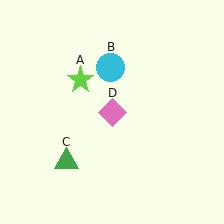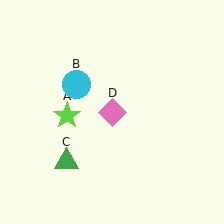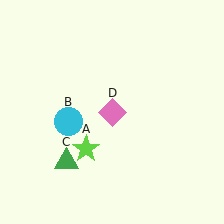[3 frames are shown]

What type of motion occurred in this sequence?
The lime star (object A), cyan circle (object B) rotated counterclockwise around the center of the scene.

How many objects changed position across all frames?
2 objects changed position: lime star (object A), cyan circle (object B).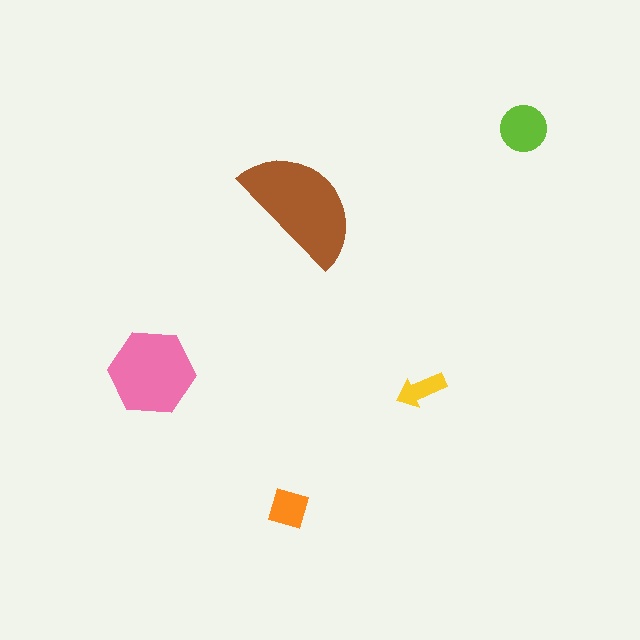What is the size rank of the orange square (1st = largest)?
4th.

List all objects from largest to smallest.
The brown semicircle, the pink hexagon, the lime circle, the orange square, the yellow arrow.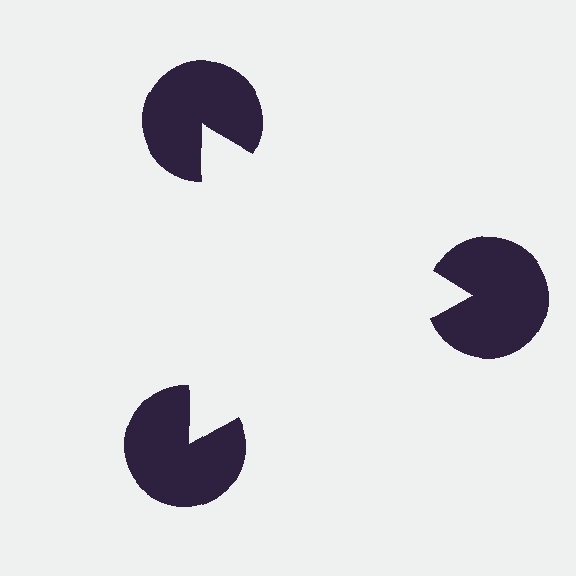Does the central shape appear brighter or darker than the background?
It typically appears slightly brighter than the background, even though no actual brightness change is drawn.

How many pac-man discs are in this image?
There are 3 — one at each vertex of the illusory triangle.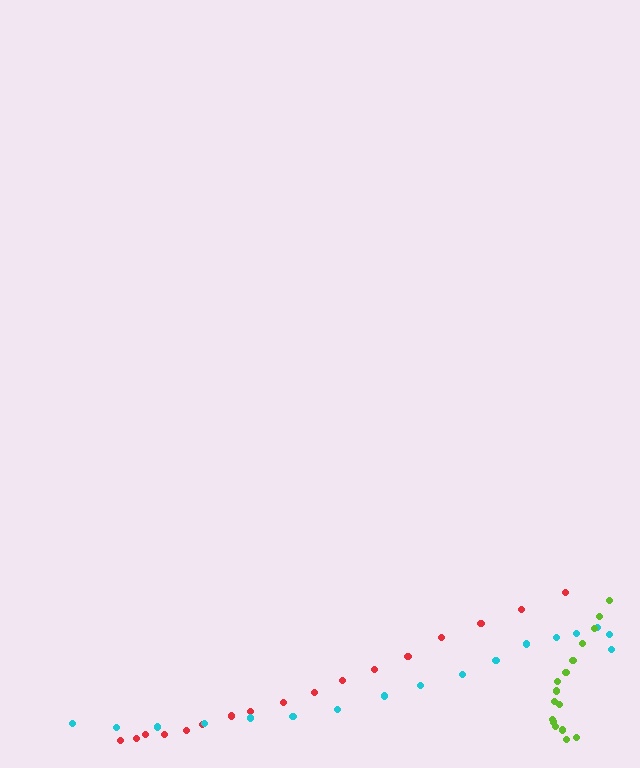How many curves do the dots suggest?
There are 3 distinct paths.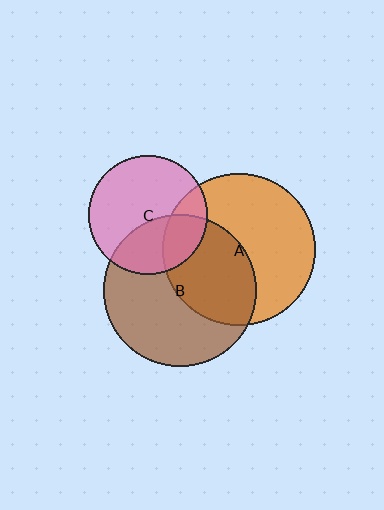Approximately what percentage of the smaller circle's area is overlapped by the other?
Approximately 35%.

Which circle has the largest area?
Circle A (orange).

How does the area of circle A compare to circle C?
Approximately 1.6 times.